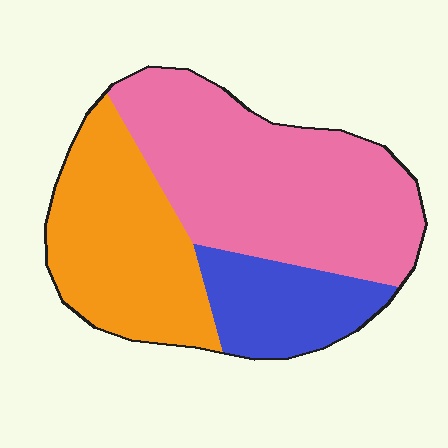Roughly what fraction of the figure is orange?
Orange covers roughly 35% of the figure.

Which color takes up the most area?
Pink, at roughly 50%.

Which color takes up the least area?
Blue, at roughly 20%.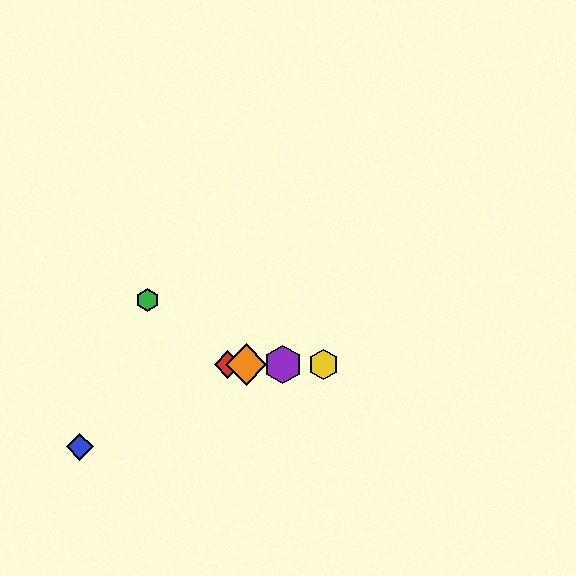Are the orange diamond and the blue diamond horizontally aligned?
No, the orange diamond is at y≈365 and the blue diamond is at y≈447.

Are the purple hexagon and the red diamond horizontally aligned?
Yes, both are at y≈365.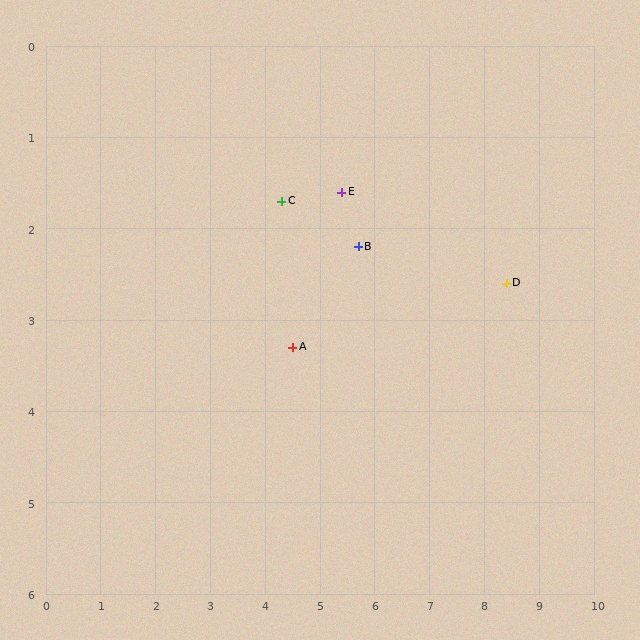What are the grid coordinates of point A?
Point A is at approximately (4.5, 3.3).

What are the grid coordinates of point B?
Point B is at approximately (5.7, 2.2).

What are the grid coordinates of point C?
Point C is at approximately (4.3, 1.7).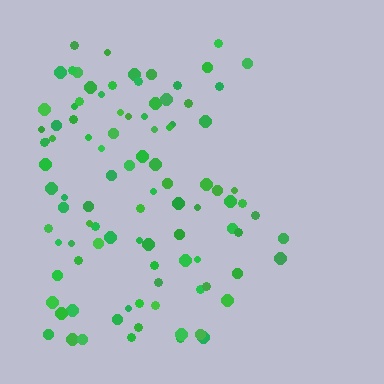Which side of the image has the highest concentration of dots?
The left.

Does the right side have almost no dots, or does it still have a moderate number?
Still a moderate number, just noticeably fewer than the left.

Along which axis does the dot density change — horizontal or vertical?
Horizontal.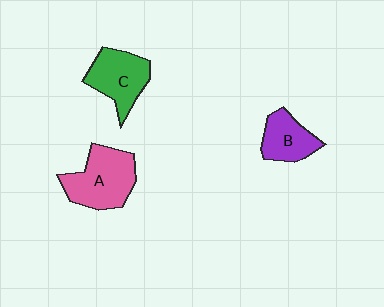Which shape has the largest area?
Shape A (pink).